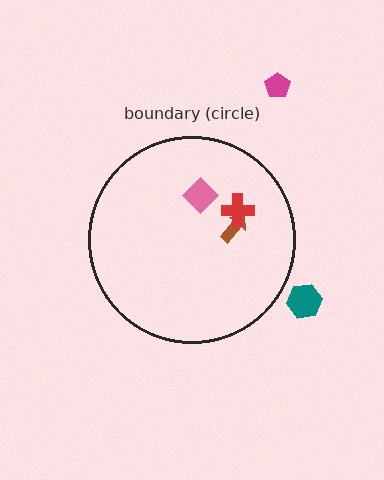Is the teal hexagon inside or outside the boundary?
Outside.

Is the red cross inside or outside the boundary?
Inside.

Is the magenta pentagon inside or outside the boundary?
Outside.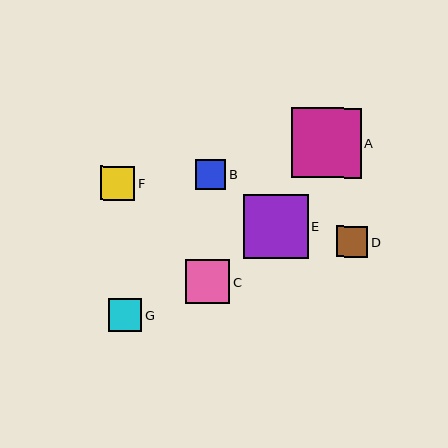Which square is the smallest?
Square B is the smallest with a size of approximately 31 pixels.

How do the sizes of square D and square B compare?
Square D and square B are approximately the same size.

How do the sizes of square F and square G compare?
Square F and square G are approximately the same size.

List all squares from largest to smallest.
From largest to smallest: A, E, C, F, G, D, B.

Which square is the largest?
Square A is the largest with a size of approximately 69 pixels.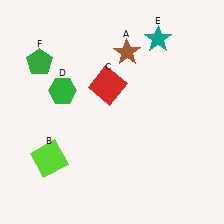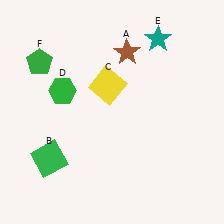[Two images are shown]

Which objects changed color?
B changed from lime to green. C changed from red to yellow.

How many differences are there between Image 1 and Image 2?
There are 2 differences between the two images.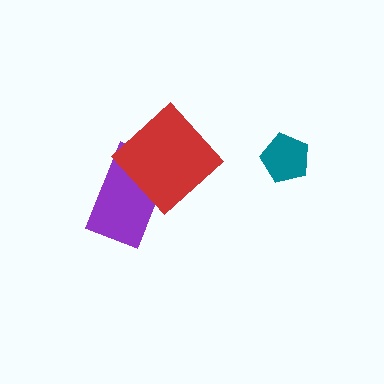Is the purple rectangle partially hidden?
Yes, it is partially covered by another shape.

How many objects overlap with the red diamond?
1 object overlaps with the red diamond.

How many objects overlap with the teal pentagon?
0 objects overlap with the teal pentagon.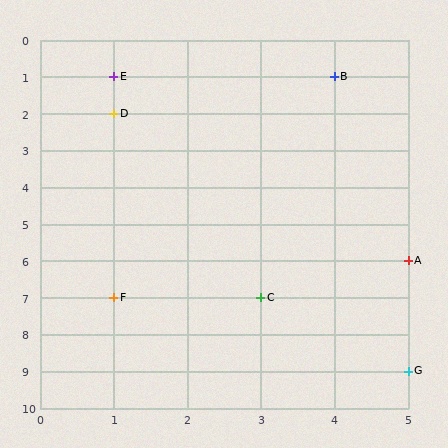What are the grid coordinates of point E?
Point E is at grid coordinates (1, 1).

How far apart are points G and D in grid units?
Points G and D are 4 columns and 7 rows apart (about 8.1 grid units diagonally).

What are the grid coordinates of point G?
Point G is at grid coordinates (5, 9).